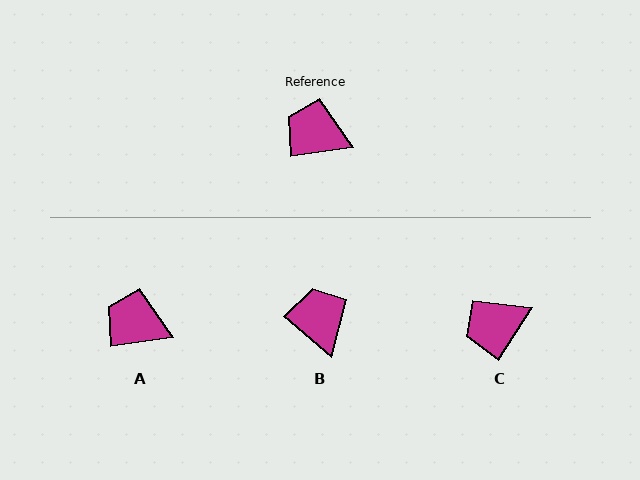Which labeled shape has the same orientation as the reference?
A.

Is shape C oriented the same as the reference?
No, it is off by about 49 degrees.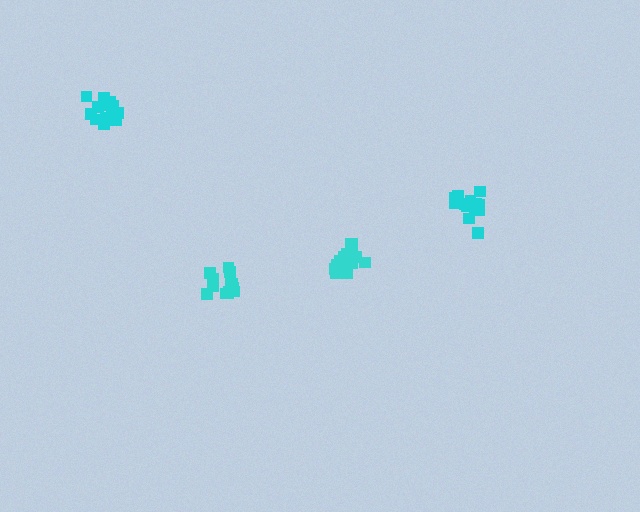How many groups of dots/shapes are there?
There are 4 groups.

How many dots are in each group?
Group 1: 13 dots, Group 2: 13 dots, Group 3: 14 dots, Group 4: 17 dots (57 total).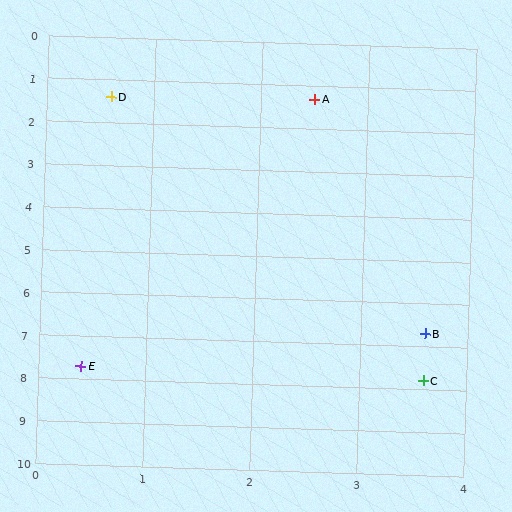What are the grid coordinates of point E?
Point E is at approximately (0.4, 7.7).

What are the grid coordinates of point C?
Point C is at approximately (3.6, 7.8).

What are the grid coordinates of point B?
Point B is at approximately (3.6, 6.7).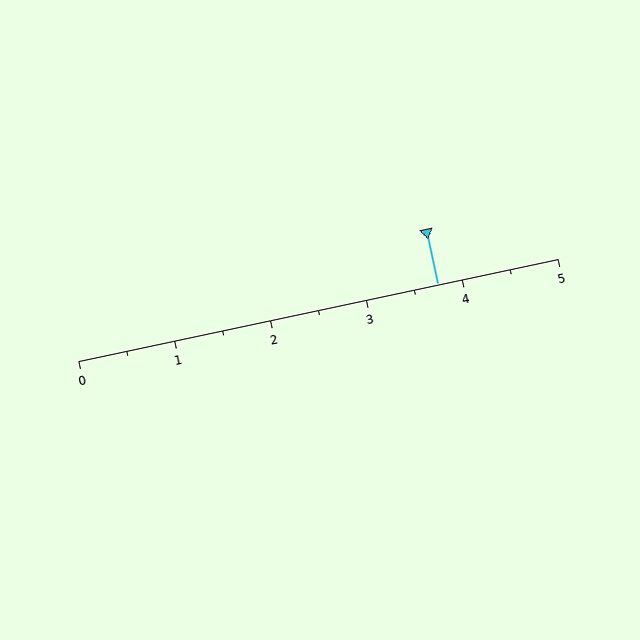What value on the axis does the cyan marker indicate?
The marker indicates approximately 3.8.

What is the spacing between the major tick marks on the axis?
The major ticks are spaced 1 apart.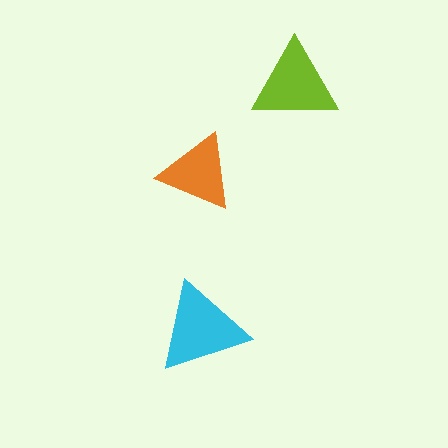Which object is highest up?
The lime triangle is topmost.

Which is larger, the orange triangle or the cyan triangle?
The cyan one.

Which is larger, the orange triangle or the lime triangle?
The lime one.